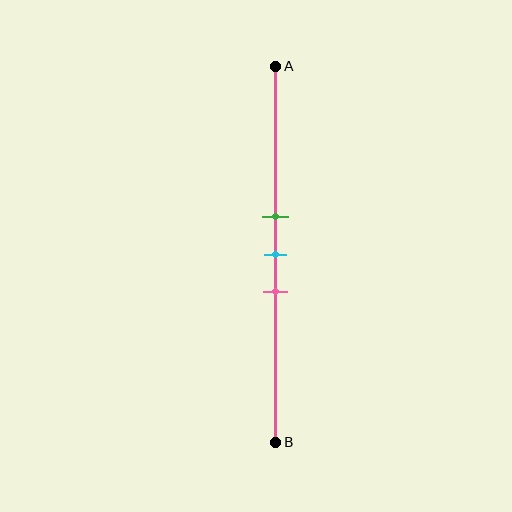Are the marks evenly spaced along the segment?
Yes, the marks are approximately evenly spaced.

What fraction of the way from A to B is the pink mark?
The pink mark is approximately 60% (0.6) of the way from A to B.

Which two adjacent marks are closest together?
The green and cyan marks are the closest adjacent pair.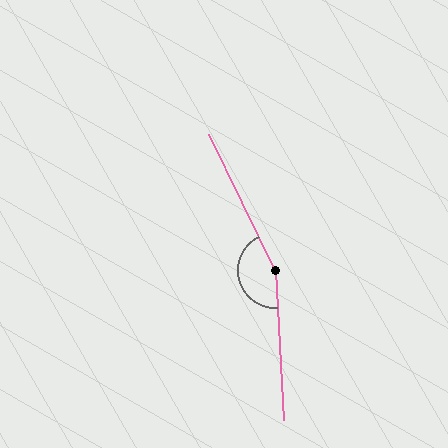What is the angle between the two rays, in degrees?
Approximately 157 degrees.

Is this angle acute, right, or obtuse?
It is obtuse.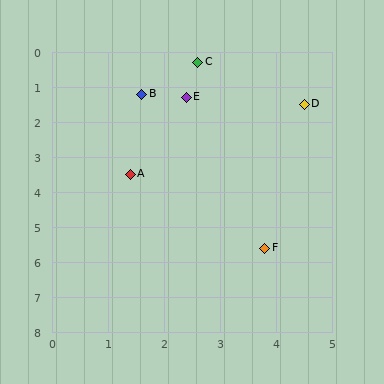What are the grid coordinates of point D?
Point D is at approximately (4.5, 1.5).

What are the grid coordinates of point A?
Point A is at approximately (1.4, 3.5).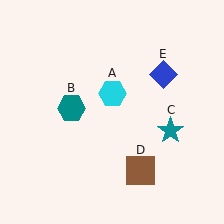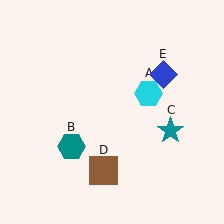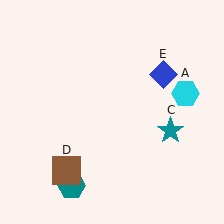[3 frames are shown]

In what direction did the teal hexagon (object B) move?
The teal hexagon (object B) moved down.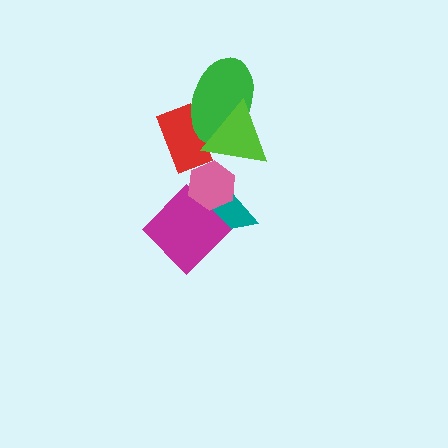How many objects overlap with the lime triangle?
3 objects overlap with the lime triangle.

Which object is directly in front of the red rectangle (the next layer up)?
The green ellipse is directly in front of the red rectangle.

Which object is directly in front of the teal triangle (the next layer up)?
The magenta diamond is directly in front of the teal triangle.